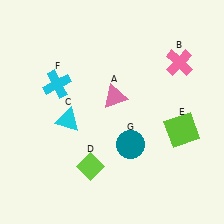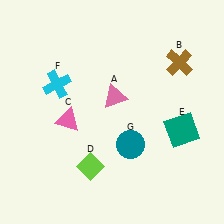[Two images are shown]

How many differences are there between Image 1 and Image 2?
There are 3 differences between the two images.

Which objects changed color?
B changed from pink to brown. C changed from cyan to pink. E changed from lime to teal.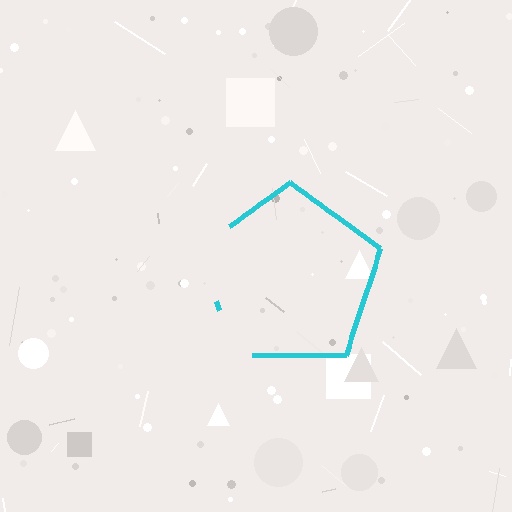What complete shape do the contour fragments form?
The contour fragments form a pentagon.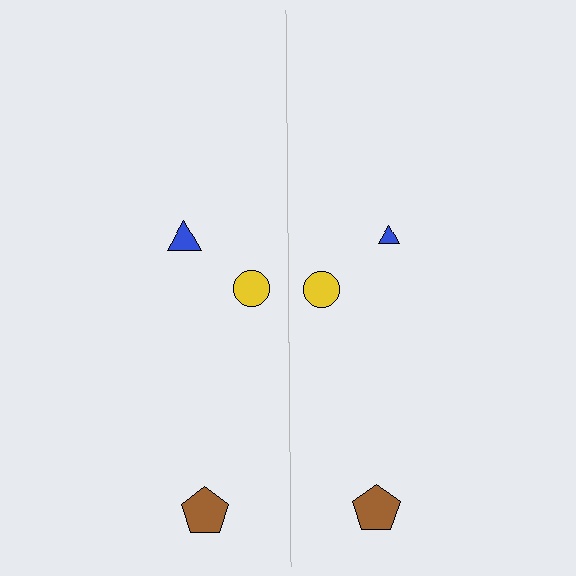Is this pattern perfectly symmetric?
No, the pattern is not perfectly symmetric. The blue triangle on the right side has a different size than its mirror counterpart.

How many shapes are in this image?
There are 6 shapes in this image.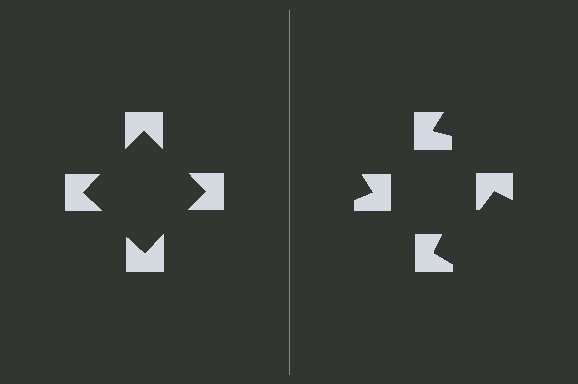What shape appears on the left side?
An illusory square.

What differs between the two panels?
The notched squares are positioned identically on both sides; only the wedge orientations differ. On the left they align to a square; on the right they are misaligned.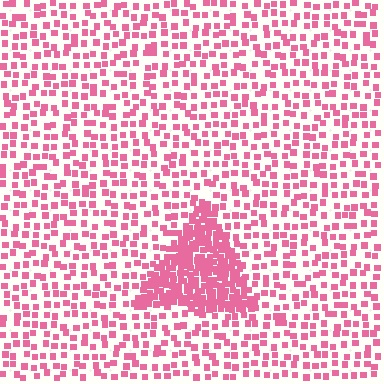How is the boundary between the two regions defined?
The boundary is defined by a change in element density (approximately 2.9x ratio). All elements are the same color, size, and shape.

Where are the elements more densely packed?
The elements are more densely packed inside the triangle boundary.